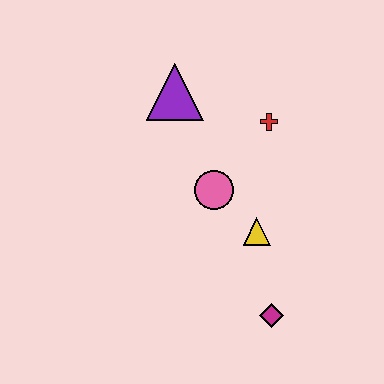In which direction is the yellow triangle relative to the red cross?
The yellow triangle is below the red cross.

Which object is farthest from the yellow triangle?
The purple triangle is farthest from the yellow triangle.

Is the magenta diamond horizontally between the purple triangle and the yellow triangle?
No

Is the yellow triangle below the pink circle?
Yes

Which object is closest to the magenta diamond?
The yellow triangle is closest to the magenta diamond.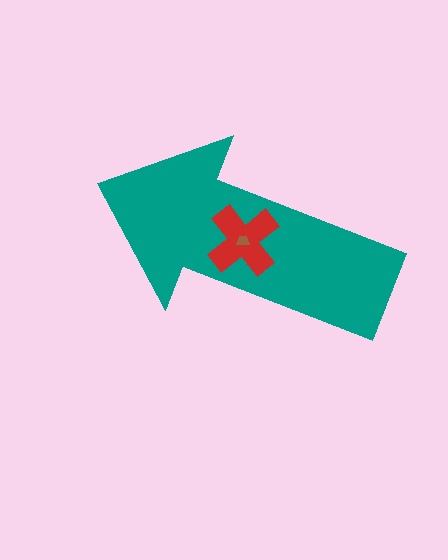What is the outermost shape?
The teal arrow.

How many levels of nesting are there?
3.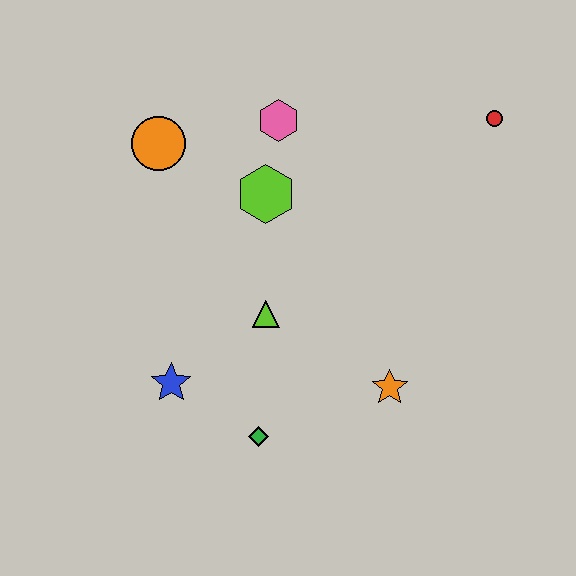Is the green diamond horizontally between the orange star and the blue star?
Yes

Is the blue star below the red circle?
Yes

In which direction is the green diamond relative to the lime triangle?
The green diamond is below the lime triangle.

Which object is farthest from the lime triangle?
The red circle is farthest from the lime triangle.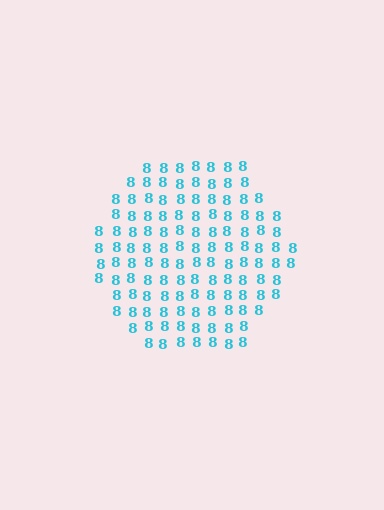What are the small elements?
The small elements are digit 8's.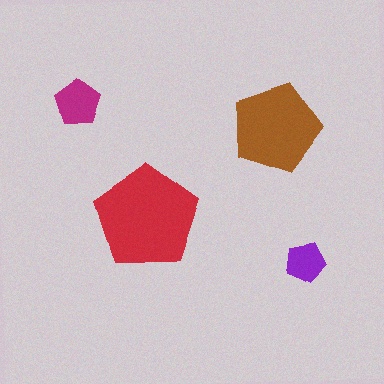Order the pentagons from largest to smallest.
the red one, the brown one, the magenta one, the purple one.